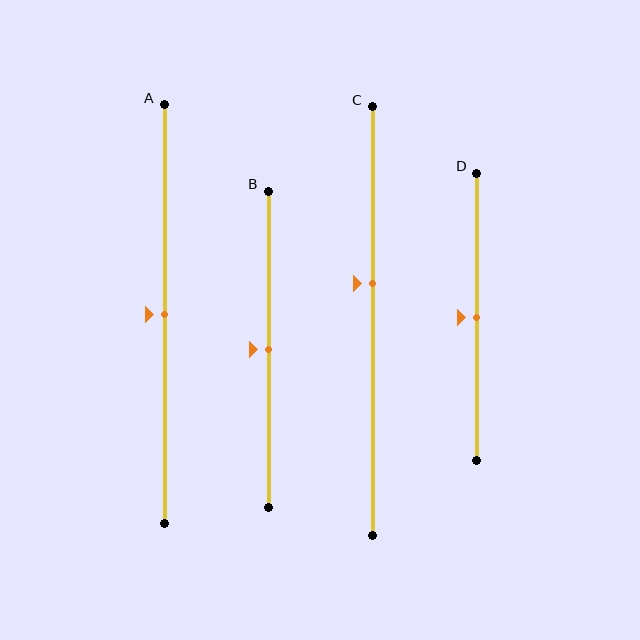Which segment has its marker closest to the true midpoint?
Segment A has its marker closest to the true midpoint.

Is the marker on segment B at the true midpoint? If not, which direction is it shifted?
Yes, the marker on segment B is at the true midpoint.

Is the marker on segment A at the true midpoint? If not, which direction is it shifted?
Yes, the marker on segment A is at the true midpoint.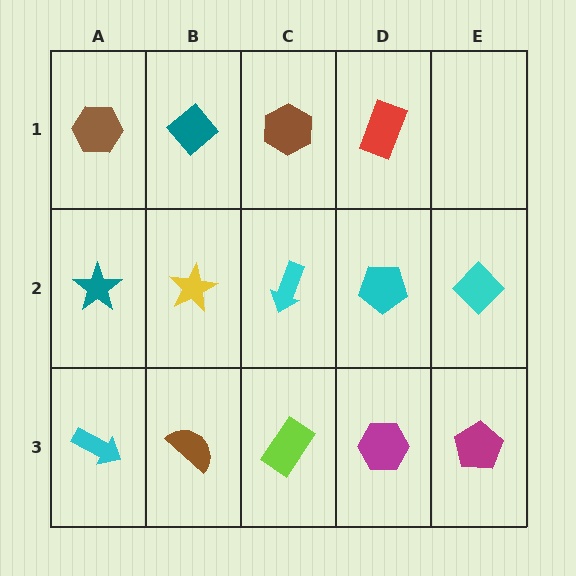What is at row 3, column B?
A brown semicircle.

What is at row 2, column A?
A teal star.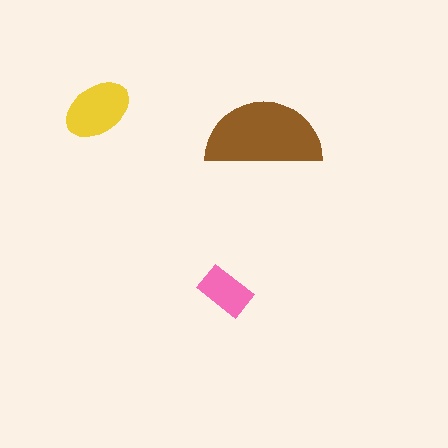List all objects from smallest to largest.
The pink rectangle, the yellow ellipse, the brown semicircle.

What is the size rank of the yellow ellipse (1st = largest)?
2nd.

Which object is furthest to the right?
The brown semicircle is rightmost.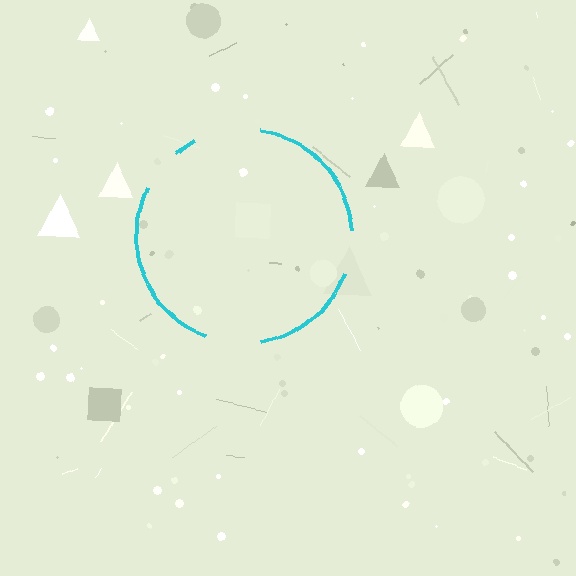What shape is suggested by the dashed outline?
The dashed outline suggests a circle.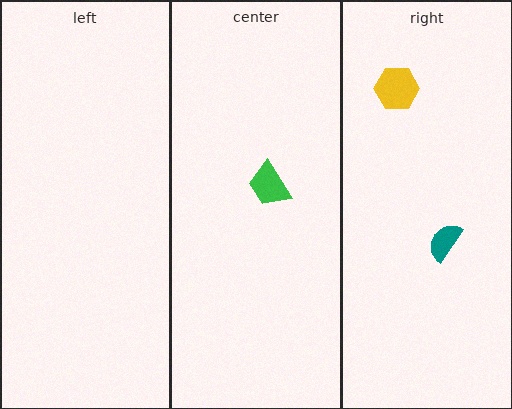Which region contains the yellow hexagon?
The right region.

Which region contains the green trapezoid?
The center region.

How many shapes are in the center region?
1.